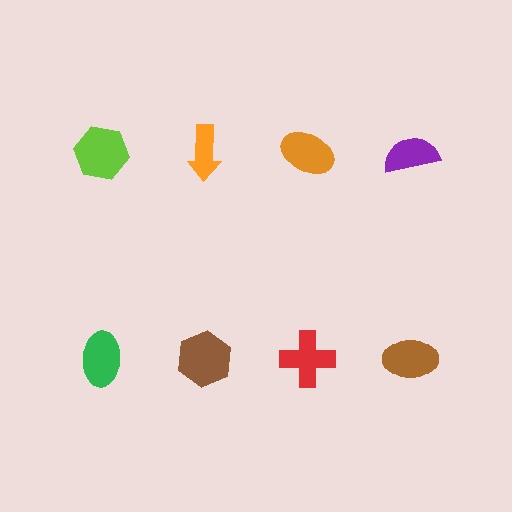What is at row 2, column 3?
A red cross.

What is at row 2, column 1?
A green ellipse.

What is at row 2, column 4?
A brown ellipse.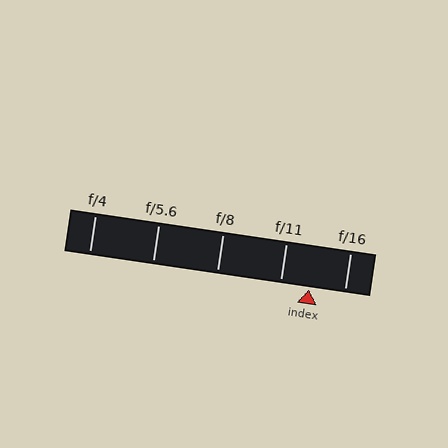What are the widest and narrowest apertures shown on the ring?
The widest aperture shown is f/4 and the narrowest is f/16.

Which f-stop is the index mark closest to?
The index mark is closest to f/11.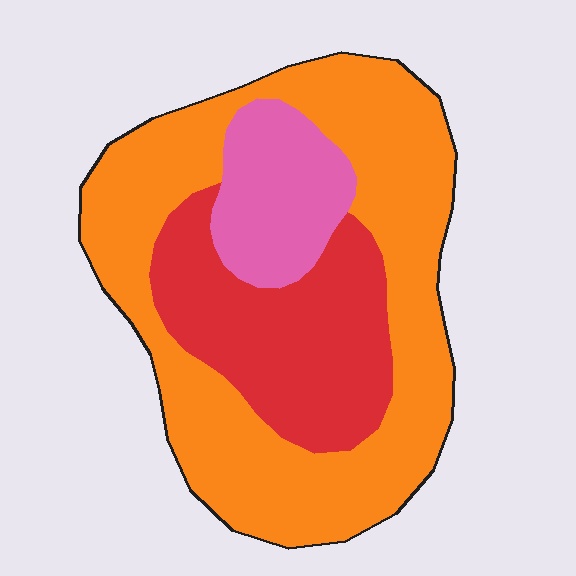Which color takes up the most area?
Orange, at roughly 60%.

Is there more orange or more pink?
Orange.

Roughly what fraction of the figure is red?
Red takes up about one quarter (1/4) of the figure.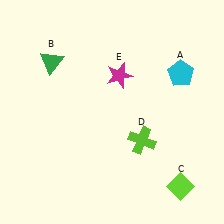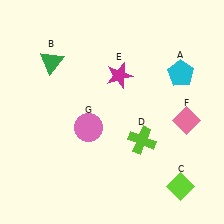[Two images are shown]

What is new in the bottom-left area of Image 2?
A pink circle (G) was added in the bottom-left area of Image 2.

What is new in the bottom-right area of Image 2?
A pink diamond (F) was added in the bottom-right area of Image 2.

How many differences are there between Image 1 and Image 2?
There are 2 differences between the two images.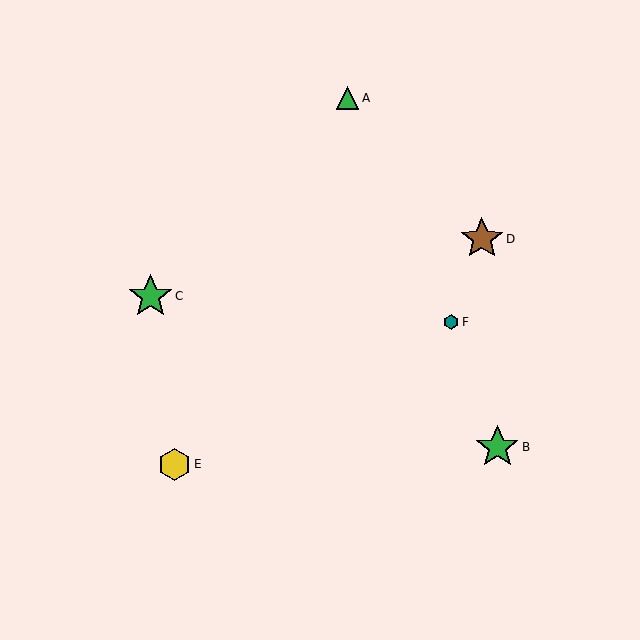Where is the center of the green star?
The center of the green star is at (497, 447).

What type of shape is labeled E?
Shape E is a yellow hexagon.